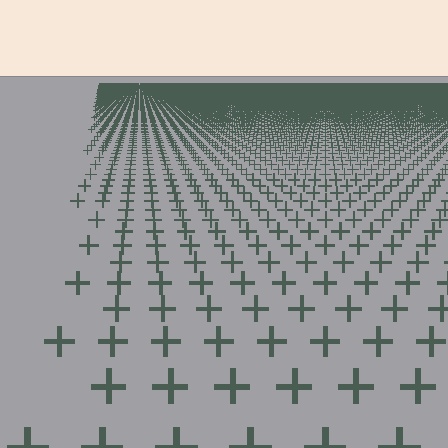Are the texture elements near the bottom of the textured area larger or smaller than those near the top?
Larger. Near the bottom, elements are closer to the viewer and appear at a bigger on-screen size.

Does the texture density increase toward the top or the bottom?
Density increases toward the top.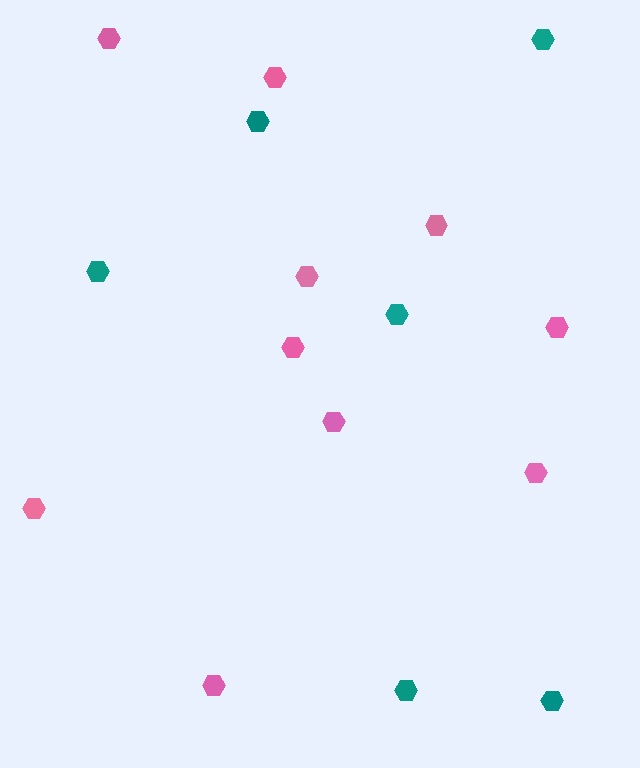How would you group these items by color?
There are 2 groups: one group of pink hexagons (10) and one group of teal hexagons (6).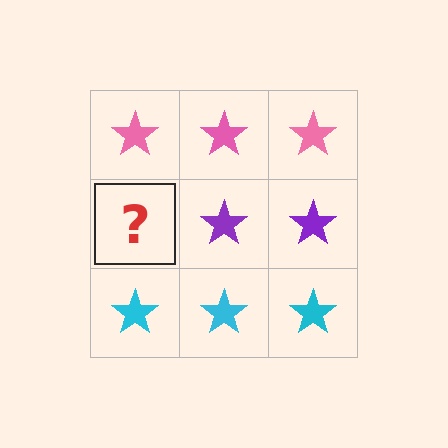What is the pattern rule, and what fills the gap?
The rule is that each row has a consistent color. The gap should be filled with a purple star.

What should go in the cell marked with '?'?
The missing cell should contain a purple star.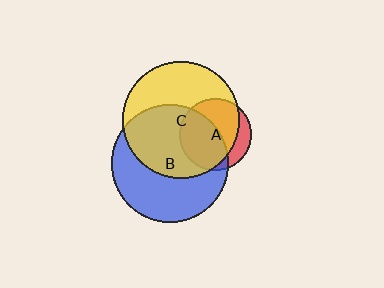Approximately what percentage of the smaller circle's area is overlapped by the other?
Approximately 80%.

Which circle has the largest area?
Circle B (blue).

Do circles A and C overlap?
Yes.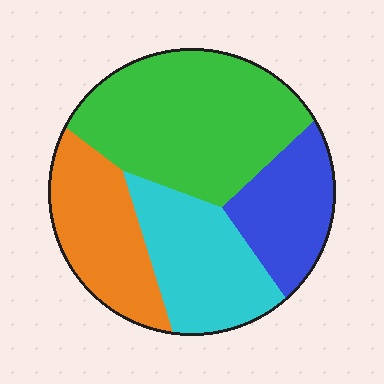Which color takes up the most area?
Green, at roughly 40%.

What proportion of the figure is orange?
Orange covers 21% of the figure.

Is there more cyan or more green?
Green.